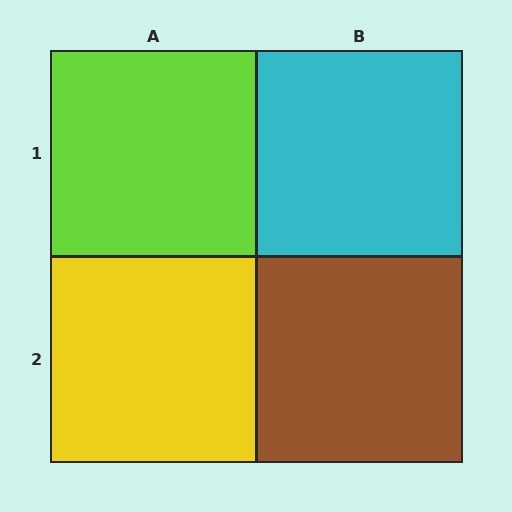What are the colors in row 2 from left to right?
Yellow, brown.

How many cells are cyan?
1 cell is cyan.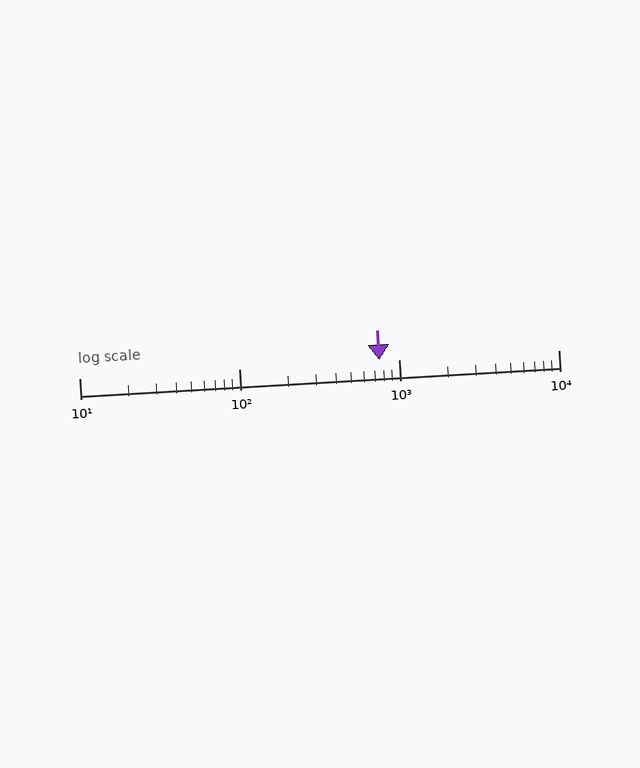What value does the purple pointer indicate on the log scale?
The pointer indicates approximately 760.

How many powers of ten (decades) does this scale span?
The scale spans 3 decades, from 10 to 10000.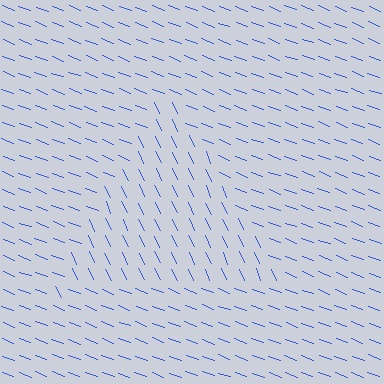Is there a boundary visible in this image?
Yes, there is a texture boundary formed by a change in line orientation.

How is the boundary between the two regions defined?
The boundary is defined purely by a change in line orientation (approximately 45 degrees difference). All lines are the same color and thickness.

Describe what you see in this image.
The image is filled with small blue line segments. A triangle region in the image has lines oriented differently from the surrounding lines, creating a visible texture boundary.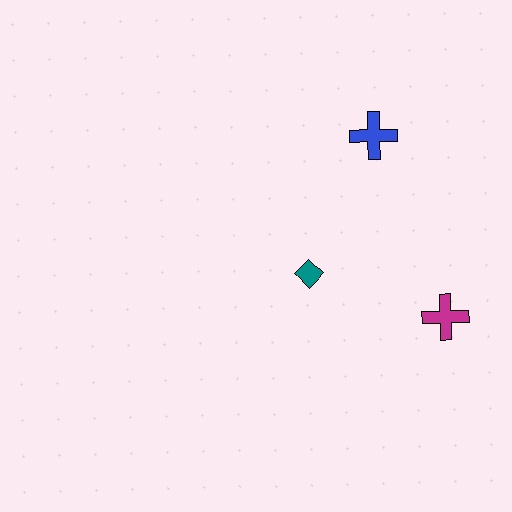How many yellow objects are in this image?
There are no yellow objects.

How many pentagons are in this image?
There are no pentagons.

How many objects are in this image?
There are 3 objects.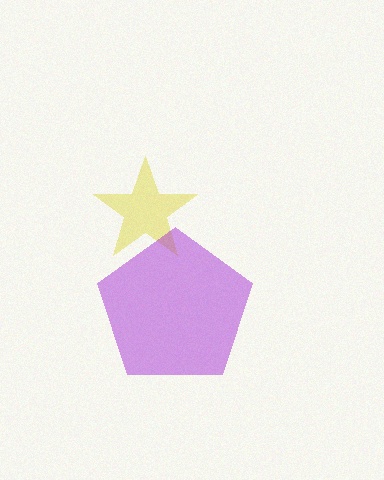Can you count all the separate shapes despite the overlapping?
Yes, there are 2 separate shapes.